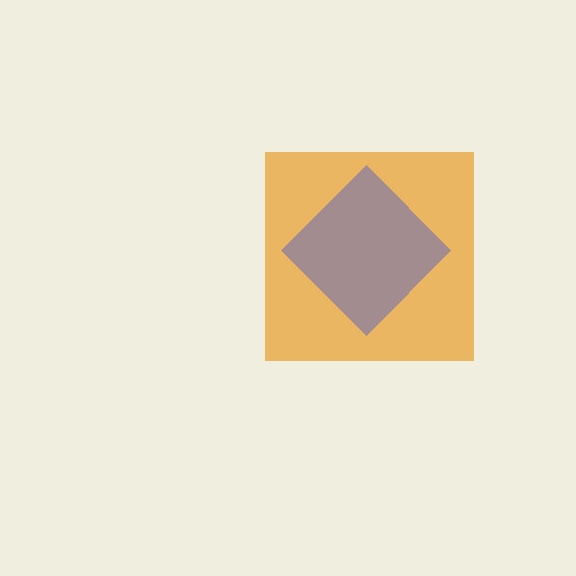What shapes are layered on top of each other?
The layered shapes are: an orange square, a blue diamond.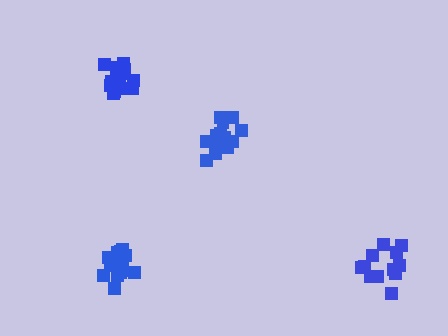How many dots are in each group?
Group 1: 13 dots, Group 2: 15 dots, Group 3: 16 dots, Group 4: 16 dots (60 total).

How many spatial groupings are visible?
There are 4 spatial groupings.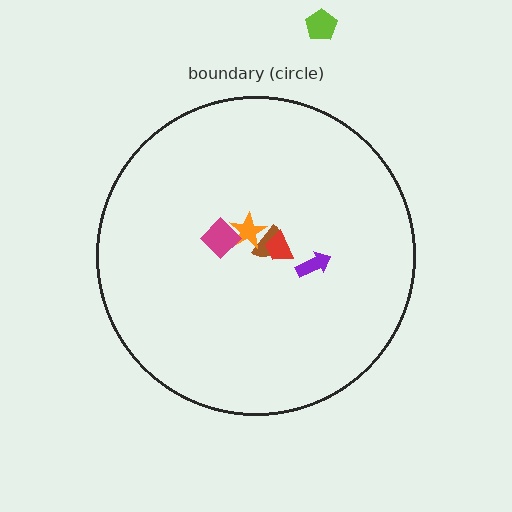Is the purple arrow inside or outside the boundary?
Inside.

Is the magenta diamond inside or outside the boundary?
Inside.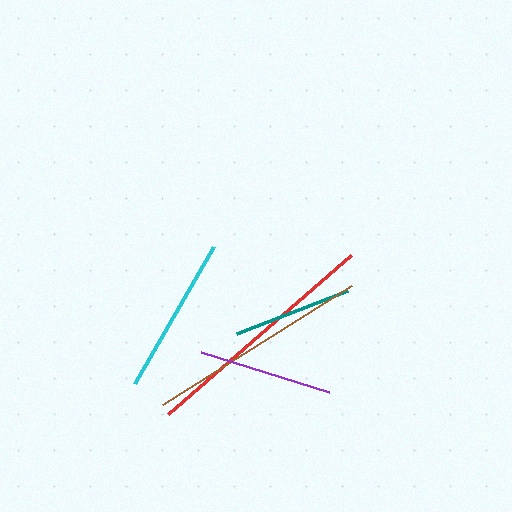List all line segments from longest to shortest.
From longest to shortest: red, brown, cyan, purple, teal.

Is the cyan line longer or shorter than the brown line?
The brown line is longer than the cyan line.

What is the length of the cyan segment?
The cyan segment is approximately 158 pixels long.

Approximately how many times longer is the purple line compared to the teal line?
The purple line is approximately 1.1 times the length of the teal line.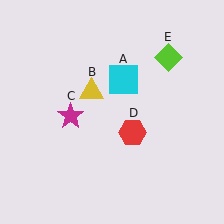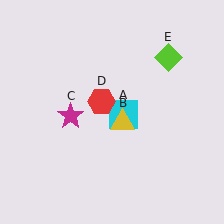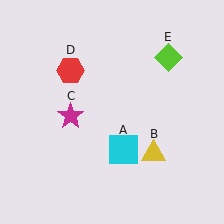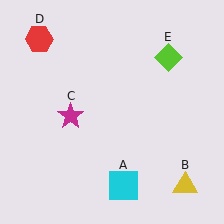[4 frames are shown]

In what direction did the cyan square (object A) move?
The cyan square (object A) moved down.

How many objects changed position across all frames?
3 objects changed position: cyan square (object A), yellow triangle (object B), red hexagon (object D).